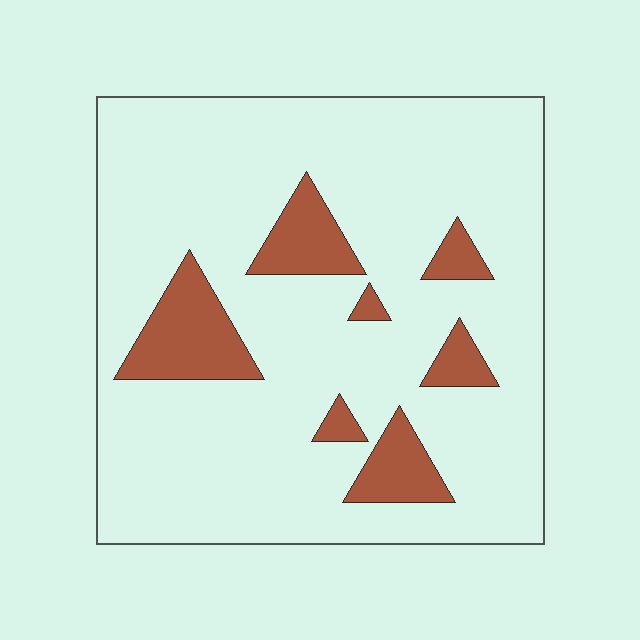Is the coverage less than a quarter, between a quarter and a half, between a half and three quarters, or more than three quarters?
Less than a quarter.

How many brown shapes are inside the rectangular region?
7.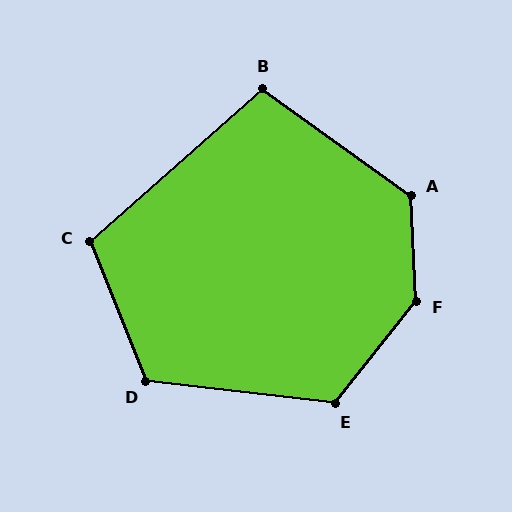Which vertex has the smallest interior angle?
B, at approximately 103 degrees.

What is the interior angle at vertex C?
Approximately 110 degrees (obtuse).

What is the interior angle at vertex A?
Approximately 128 degrees (obtuse).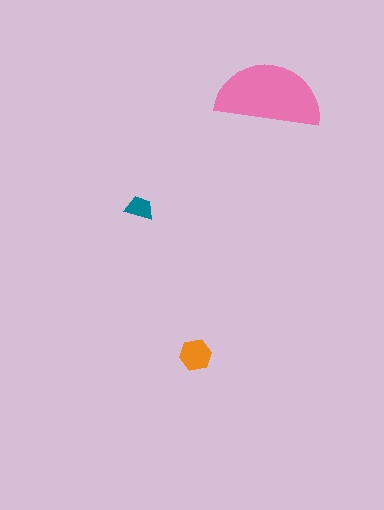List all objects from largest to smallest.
The pink semicircle, the orange hexagon, the teal trapezoid.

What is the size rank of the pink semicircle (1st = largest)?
1st.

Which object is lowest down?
The orange hexagon is bottommost.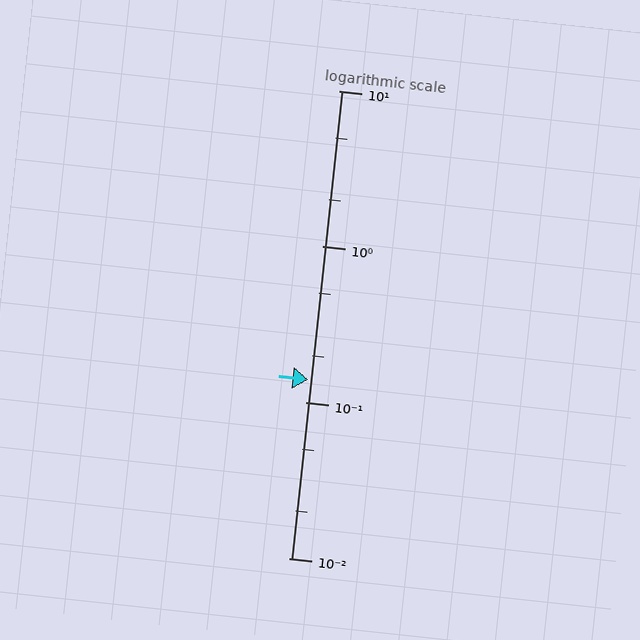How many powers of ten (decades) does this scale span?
The scale spans 3 decades, from 0.01 to 10.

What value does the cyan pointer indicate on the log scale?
The pointer indicates approximately 0.14.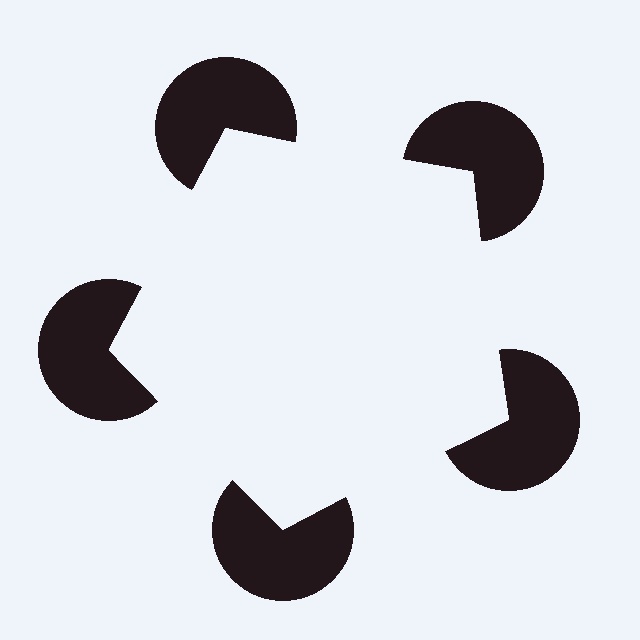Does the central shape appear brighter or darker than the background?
It typically appears slightly brighter than the background, even though no actual brightness change is drawn.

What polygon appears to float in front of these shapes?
An illusory pentagon — its edges are inferred from the aligned wedge cuts in the pac-man discs, not physically drawn.